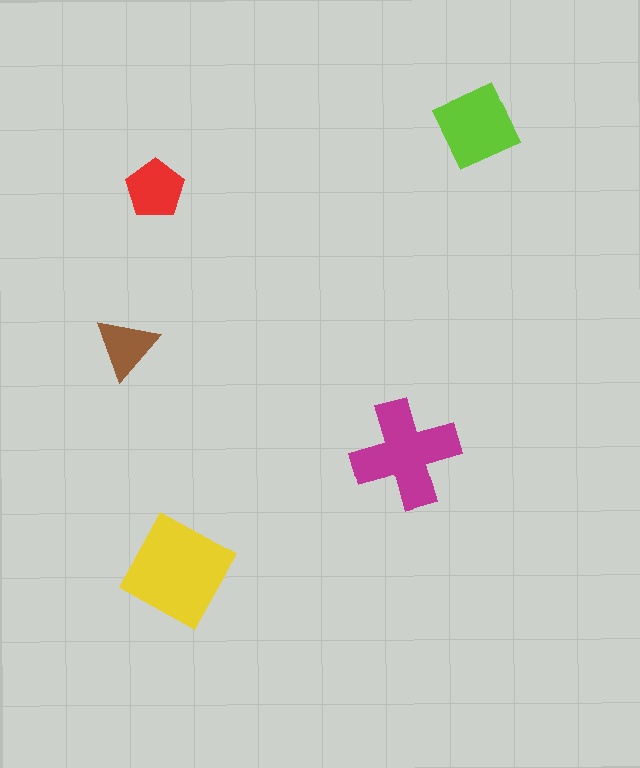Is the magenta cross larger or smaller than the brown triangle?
Larger.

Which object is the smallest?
The brown triangle.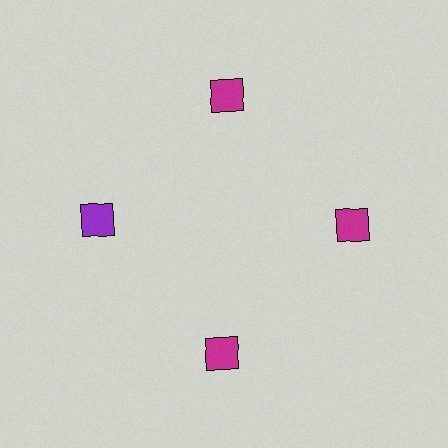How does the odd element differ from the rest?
It has a different color: purple instead of magenta.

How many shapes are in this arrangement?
There are 4 shapes arranged in a ring pattern.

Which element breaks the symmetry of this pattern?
The purple diamond at roughly the 9 o'clock position breaks the symmetry. All other shapes are magenta diamonds.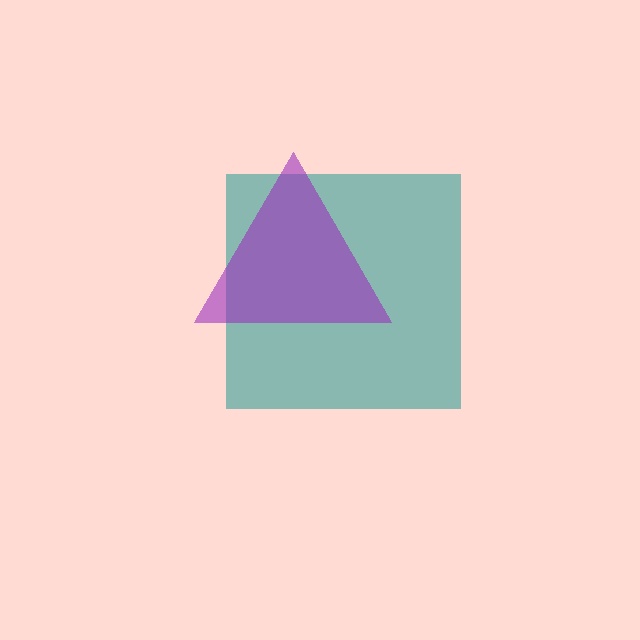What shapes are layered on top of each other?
The layered shapes are: a teal square, a purple triangle.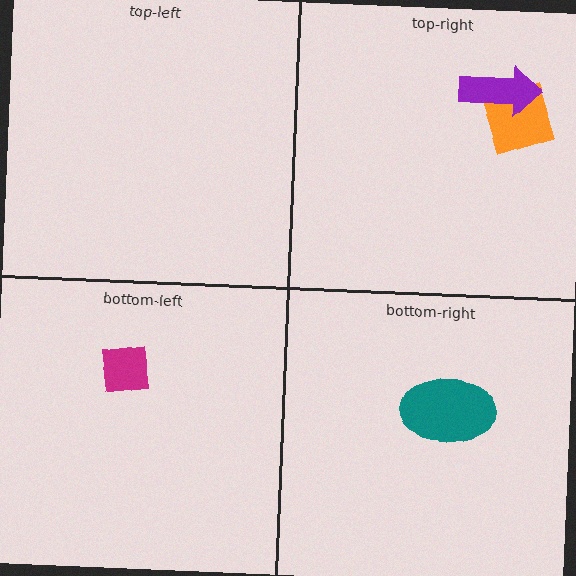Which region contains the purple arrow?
The top-right region.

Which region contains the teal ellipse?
The bottom-right region.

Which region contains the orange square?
The top-right region.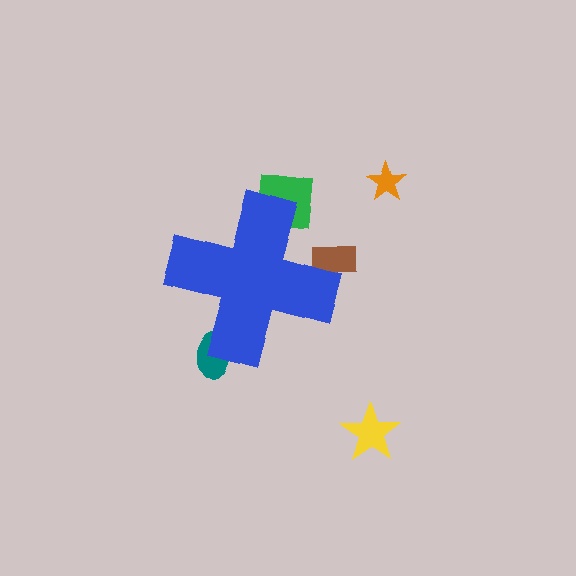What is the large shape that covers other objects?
A blue cross.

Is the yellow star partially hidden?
No, the yellow star is fully visible.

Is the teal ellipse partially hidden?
Yes, the teal ellipse is partially hidden behind the blue cross.